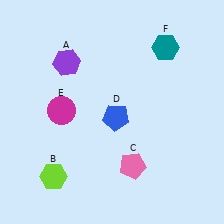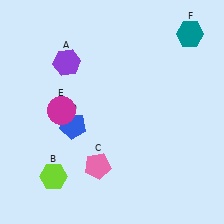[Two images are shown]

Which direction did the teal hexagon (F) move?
The teal hexagon (F) moved right.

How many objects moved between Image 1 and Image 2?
3 objects moved between the two images.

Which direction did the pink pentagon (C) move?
The pink pentagon (C) moved left.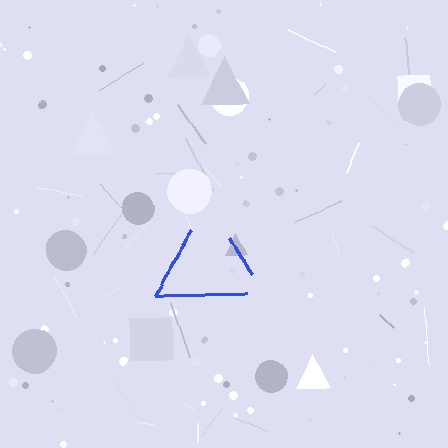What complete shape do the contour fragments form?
The contour fragments form a triangle.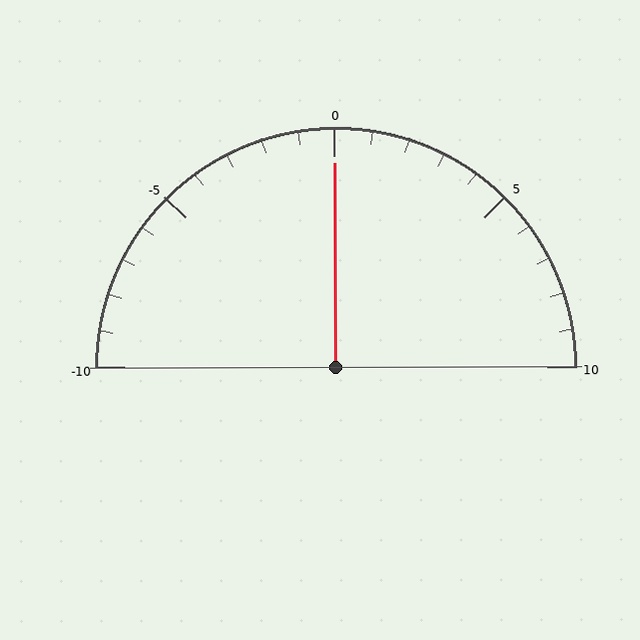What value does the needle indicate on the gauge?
The needle indicates approximately 0.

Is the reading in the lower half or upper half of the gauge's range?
The reading is in the upper half of the range (-10 to 10).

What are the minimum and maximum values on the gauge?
The gauge ranges from -10 to 10.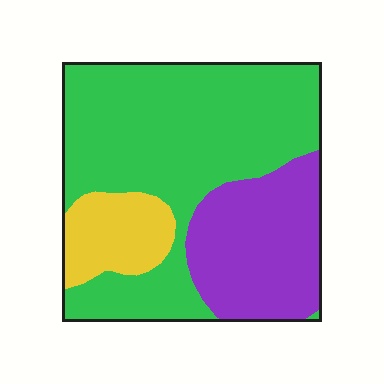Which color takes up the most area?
Green, at roughly 60%.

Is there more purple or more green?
Green.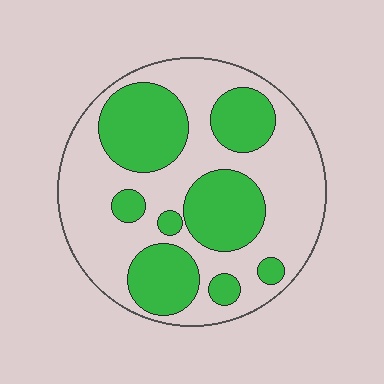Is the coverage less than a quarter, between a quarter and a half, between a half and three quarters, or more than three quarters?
Between a quarter and a half.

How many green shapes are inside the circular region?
8.